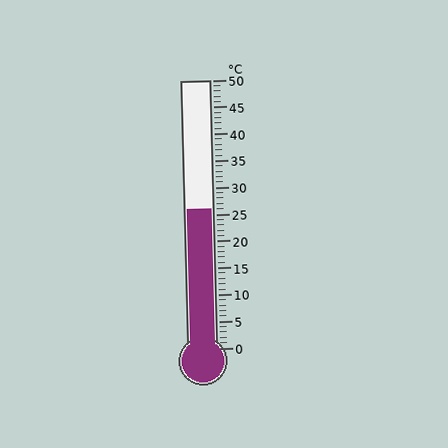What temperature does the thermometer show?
The thermometer shows approximately 26°C.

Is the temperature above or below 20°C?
The temperature is above 20°C.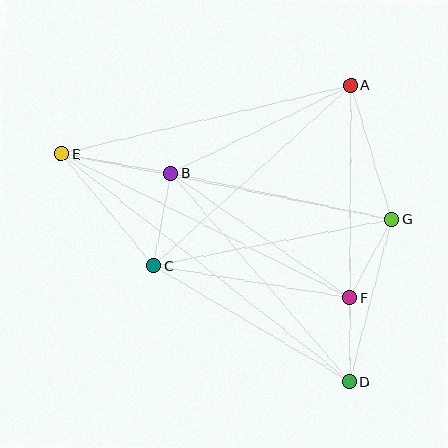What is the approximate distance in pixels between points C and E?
The distance between C and E is approximately 145 pixels.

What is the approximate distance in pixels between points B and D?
The distance between B and D is approximately 275 pixels.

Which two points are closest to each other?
Points D and F are closest to each other.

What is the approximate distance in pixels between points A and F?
The distance between A and F is approximately 212 pixels.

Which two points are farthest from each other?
Points D and E are farthest from each other.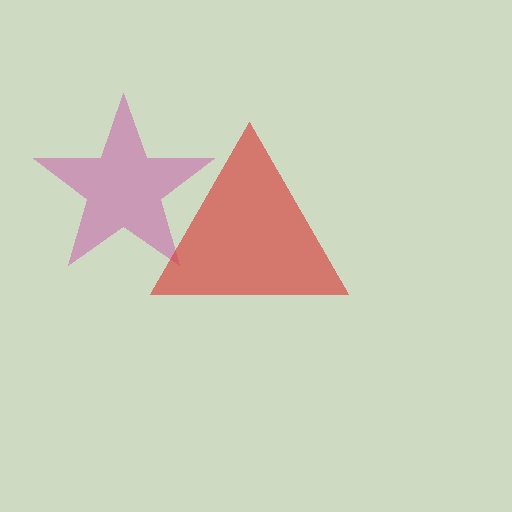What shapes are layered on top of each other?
The layered shapes are: a magenta star, a red triangle.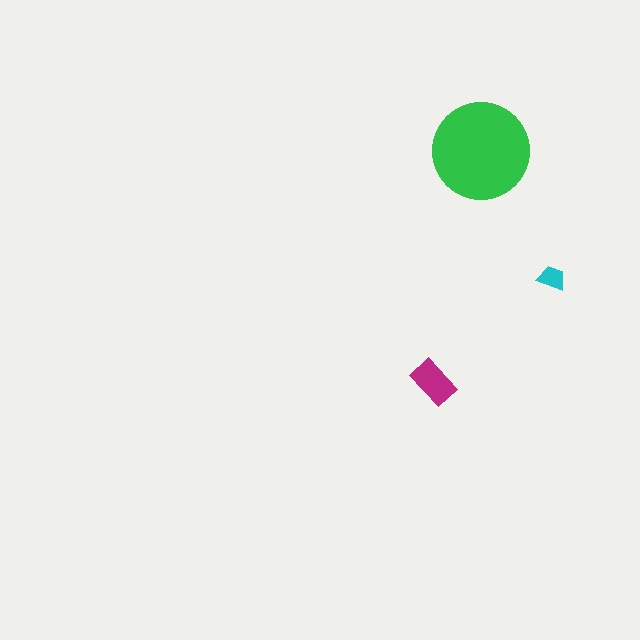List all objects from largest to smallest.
The green circle, the magenta rectangle, the cyan trapezoid.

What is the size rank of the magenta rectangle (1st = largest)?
2nd.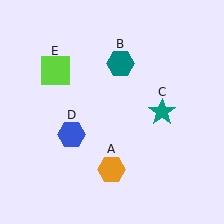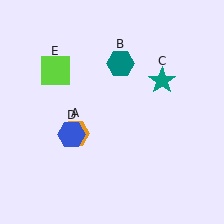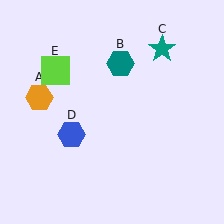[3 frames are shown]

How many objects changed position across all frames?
2 objects changed position: orange hexagon (object A), teal star (object C).